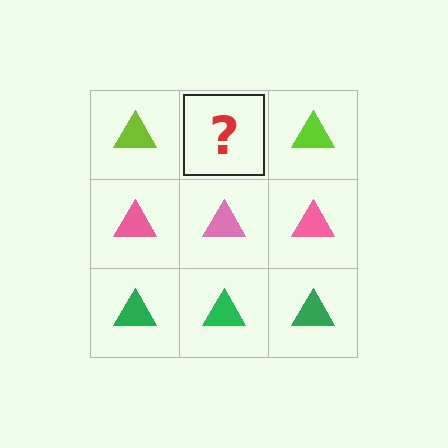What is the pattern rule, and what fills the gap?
The rule is that each row has a consistent color. The gap should be filled with a lime triangle.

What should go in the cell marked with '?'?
The missing cell should contain a lime triangle.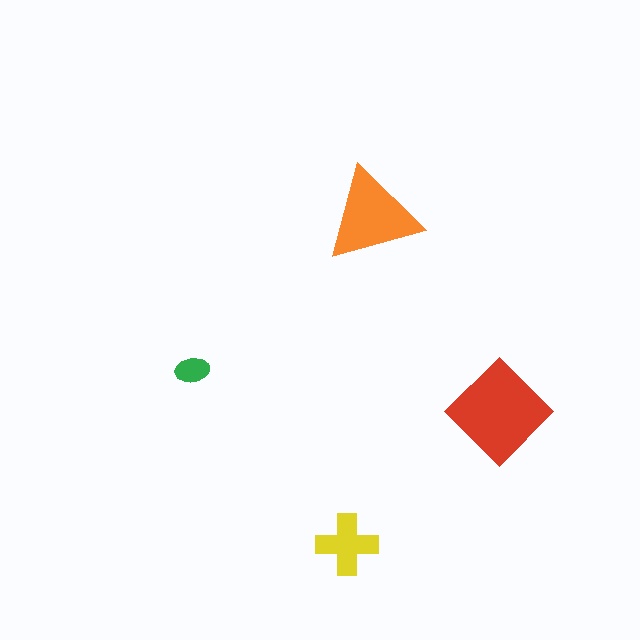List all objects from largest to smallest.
The red diamond, the orange triangle, the yellow cross, the green ellipse.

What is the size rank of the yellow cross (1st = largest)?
3rd.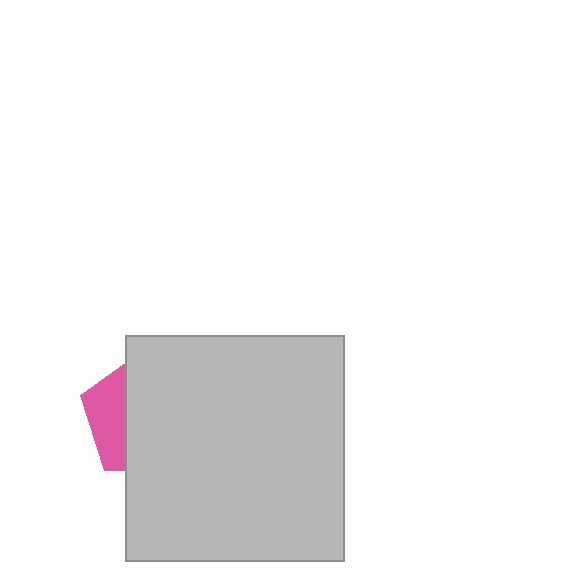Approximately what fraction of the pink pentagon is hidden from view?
Roughly 70% of the pink pentagon is hidden behind the light gray rectangle.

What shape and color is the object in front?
The object in front is a light gray rectangle.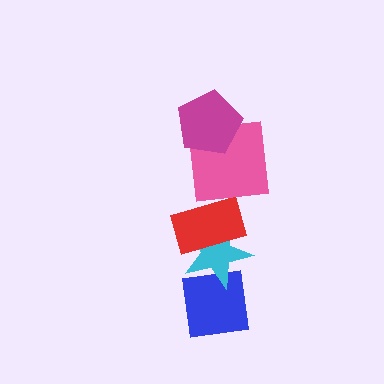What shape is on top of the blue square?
The cyan star is on top of the blue square.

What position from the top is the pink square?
The pink square is 2nd from the top.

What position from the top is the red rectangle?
The red rectangle is 3rd from the top.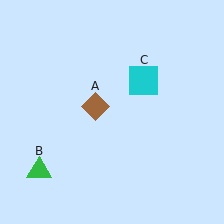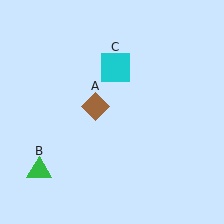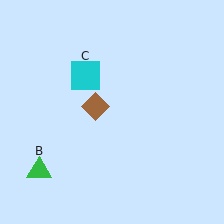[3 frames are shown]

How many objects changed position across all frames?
1 object changed position: cyan square (object C).